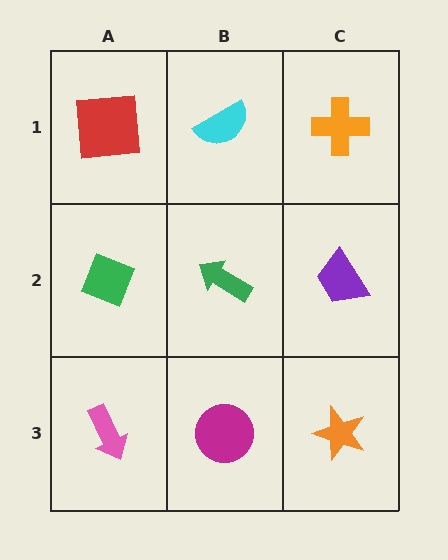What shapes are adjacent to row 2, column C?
An orange cross (row 1, column C), an orange star (row 3, column C), a green arrow (row 2, column B).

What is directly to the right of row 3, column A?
A magenta circle.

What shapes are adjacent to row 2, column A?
A red square (row 1, column A), a pink arrow (row 3, column A), a green arrow (row 2, column B).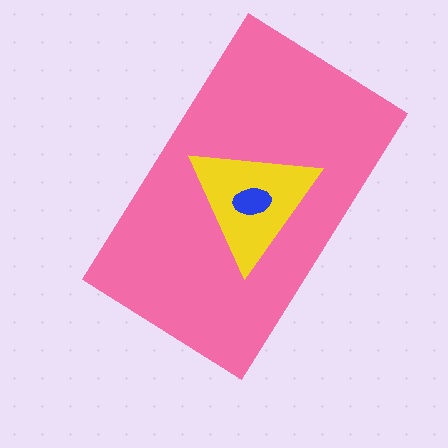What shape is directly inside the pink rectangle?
The yellow triangle.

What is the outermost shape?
The pink rectangle.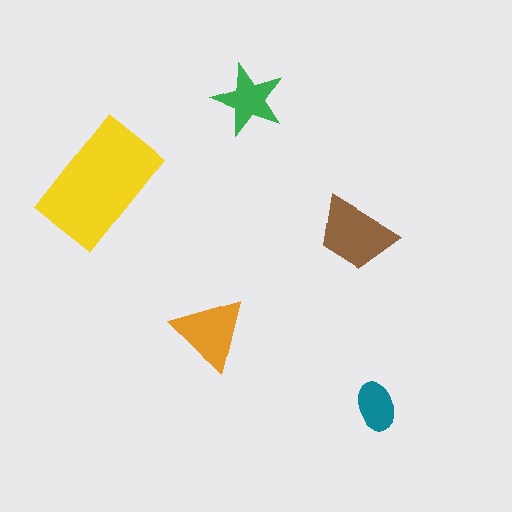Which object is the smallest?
The teal ellipse.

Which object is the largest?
The yellow rectangle.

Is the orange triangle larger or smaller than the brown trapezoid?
Smaller.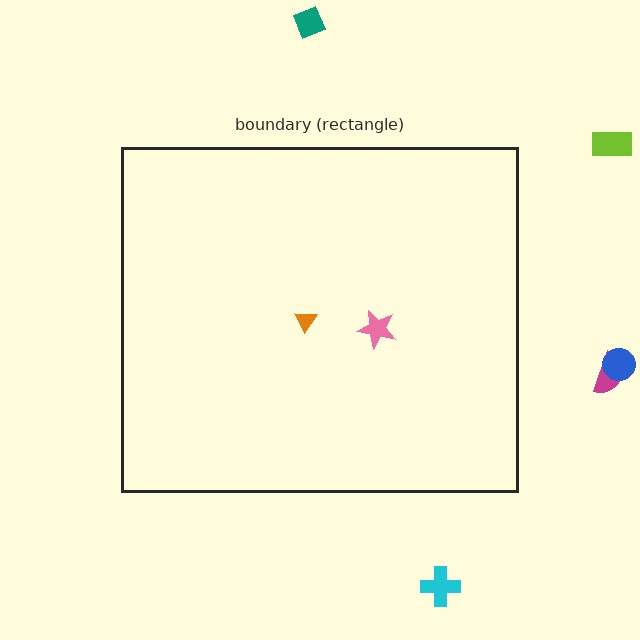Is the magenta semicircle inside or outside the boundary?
Outside.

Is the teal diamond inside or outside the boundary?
Outside.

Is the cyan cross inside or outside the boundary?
Outside.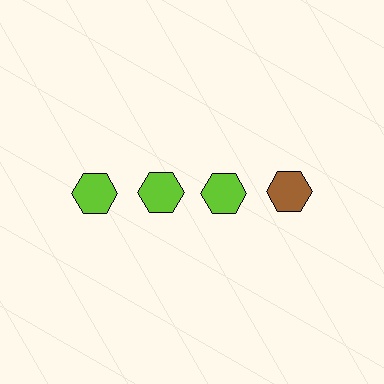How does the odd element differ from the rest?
It has a different color: brown instead of lime.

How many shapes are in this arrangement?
There are 4 shapes arranged in a grid pattern.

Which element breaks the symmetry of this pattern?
The brown hexagon in the top row, second from right column breaks the symmetry. All other shapes are lime hexagons.